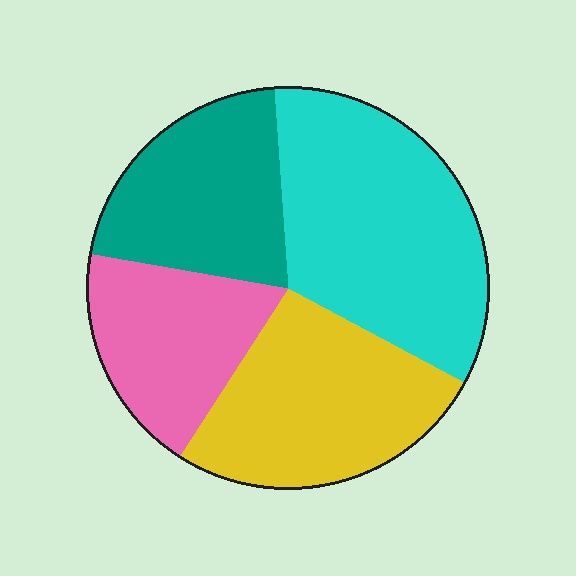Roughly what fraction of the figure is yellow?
Yellow covers about 25% of the figure.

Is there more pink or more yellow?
Yellow.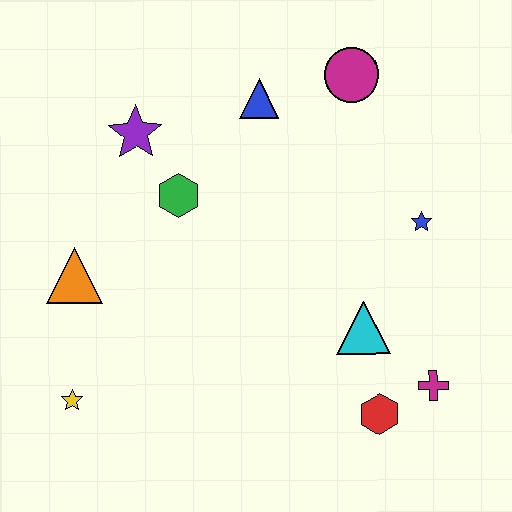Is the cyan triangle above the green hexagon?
No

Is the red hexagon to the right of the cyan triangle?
Yes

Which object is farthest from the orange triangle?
The magenta cross is farthest from the orange triangle.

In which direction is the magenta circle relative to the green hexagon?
The magenta circle is to the right of the green hexagon.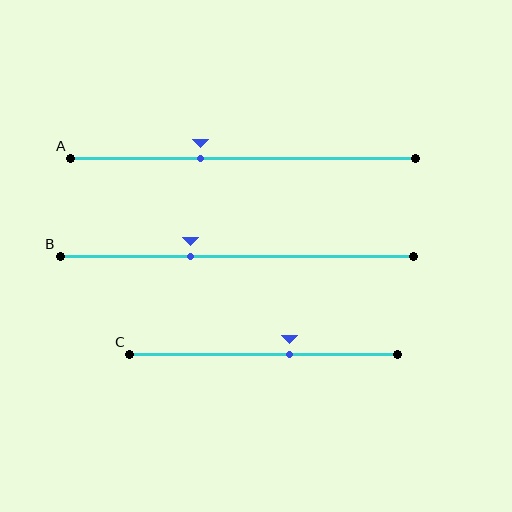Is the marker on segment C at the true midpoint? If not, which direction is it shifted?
No, the marker on segment C is shifted to the right by about 10% of the segment length.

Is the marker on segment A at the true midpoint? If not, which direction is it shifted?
No, the marker on segment A is shifted to the left by about 12% of the segment length.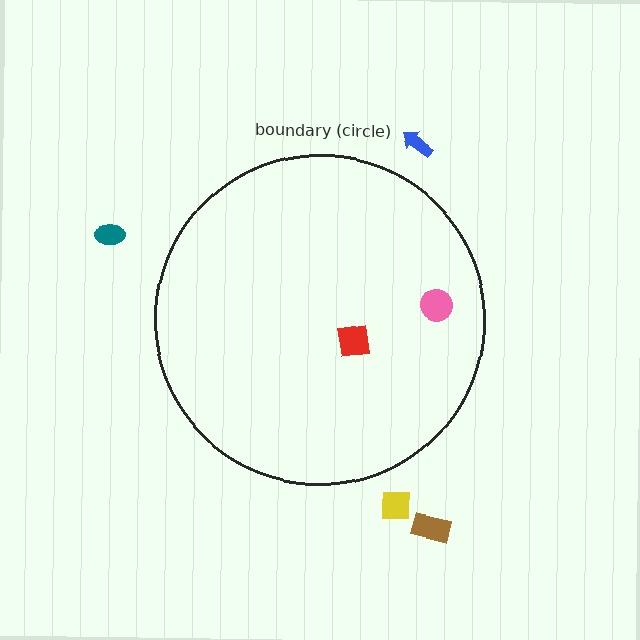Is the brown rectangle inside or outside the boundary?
Outside.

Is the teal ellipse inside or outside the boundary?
Outside.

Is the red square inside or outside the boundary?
Inside.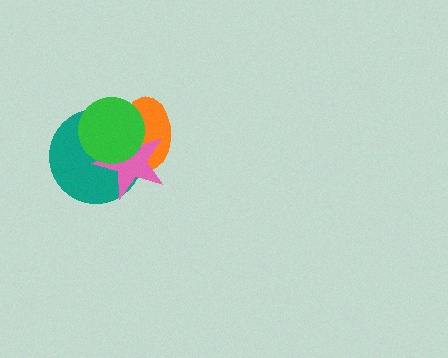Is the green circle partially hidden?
No, no other shape covers it.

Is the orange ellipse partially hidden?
Yes, it is partially covered by another shape.